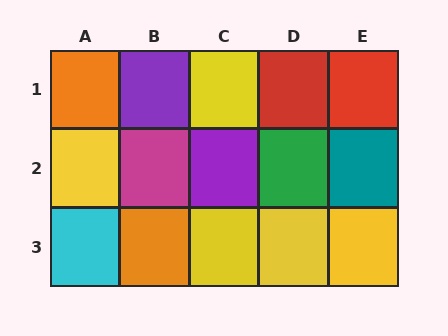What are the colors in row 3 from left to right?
Cyan, orange, yellow, yellow, yellow.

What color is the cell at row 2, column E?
Teal.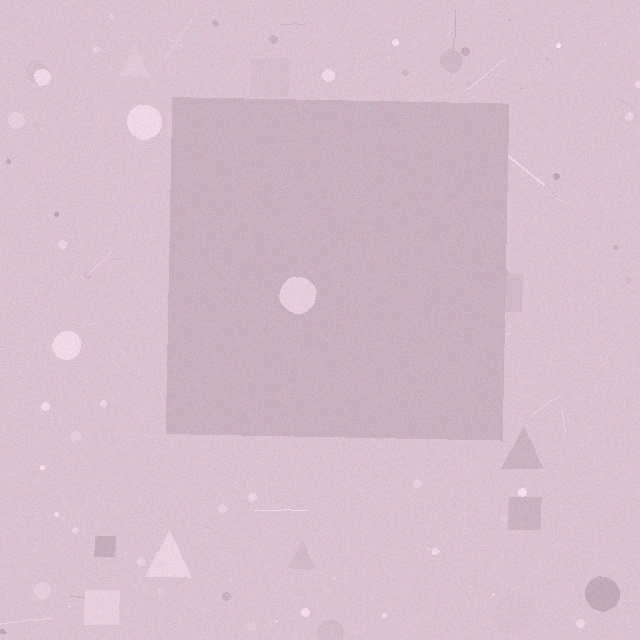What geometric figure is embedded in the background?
A square is embedded in the background.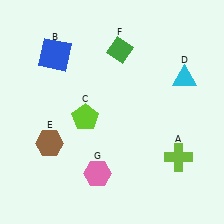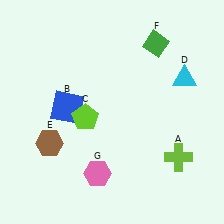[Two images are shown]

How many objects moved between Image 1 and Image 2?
2 objects moved between the two images.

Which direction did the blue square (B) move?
The blue square (B) moved down.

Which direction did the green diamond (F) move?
The green diamond (F) moved right.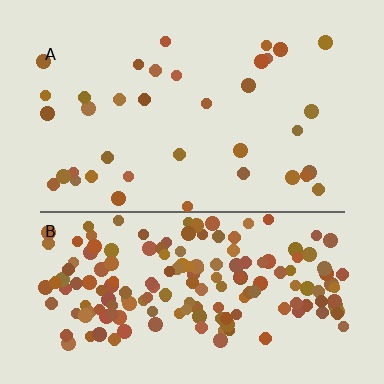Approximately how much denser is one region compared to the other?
Approximately 4.8× — region B over region A.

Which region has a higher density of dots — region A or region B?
B (the bottom).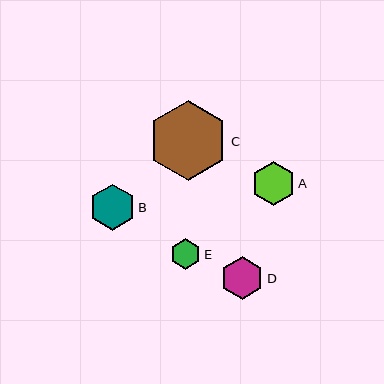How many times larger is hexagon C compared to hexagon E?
Hexagon C is approximately 2.6 times the size of hexagon E.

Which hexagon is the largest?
Hexagon C is the largest with a size of approximately 80 pixels.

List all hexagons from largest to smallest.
From largest to smallest: C, B, A, D, E.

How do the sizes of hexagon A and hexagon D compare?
Hexagon A and hexagon D are approximately the same size.